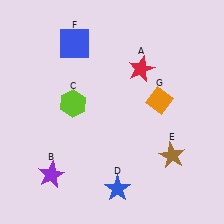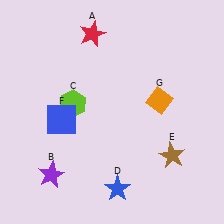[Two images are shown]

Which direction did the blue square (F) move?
The blue square (F) moved down.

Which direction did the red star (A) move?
The red star (A) moved left.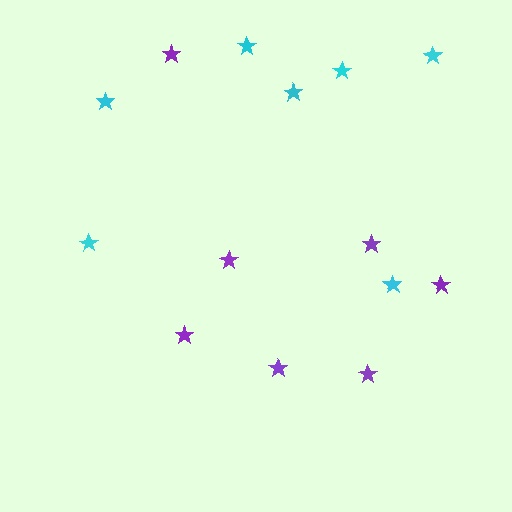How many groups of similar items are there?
There are 2 groups: one group of purple stars (7) and one group of cyan stars (7).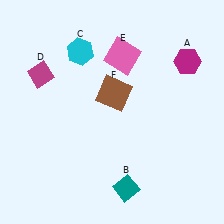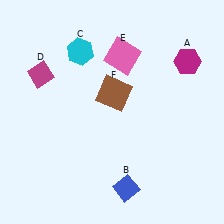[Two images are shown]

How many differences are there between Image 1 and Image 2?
There is 1 difference between the two images.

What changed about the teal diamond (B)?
In Image 1, B is teal. In Image 2, it changed to blue.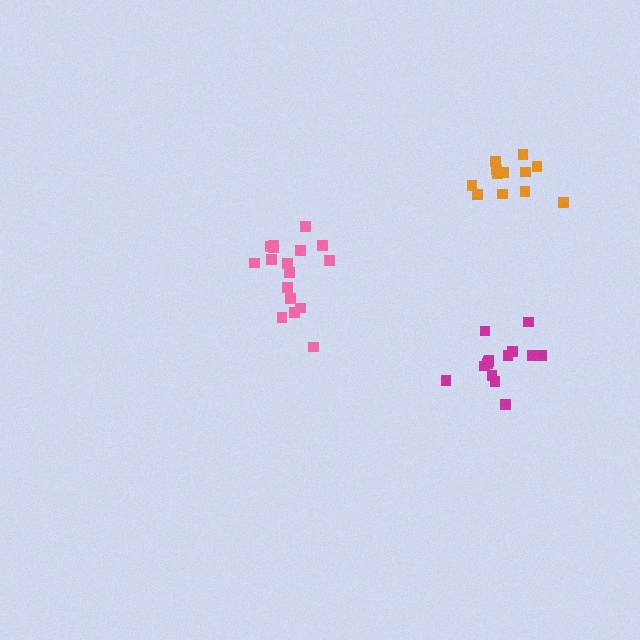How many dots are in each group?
Group 1: 14 dots, Group 2: 17 dots, Group 3: 12 dots (43 total).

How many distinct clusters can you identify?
There are 3 distinct clusters.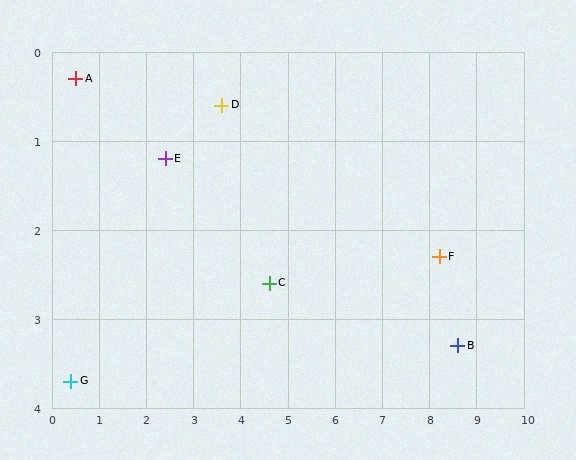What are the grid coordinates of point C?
Point C is at approximately (4.6, 2.6).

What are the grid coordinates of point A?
Point A is at approximately (0.5, 0.3).